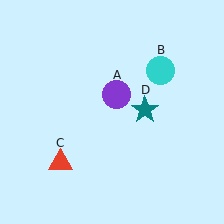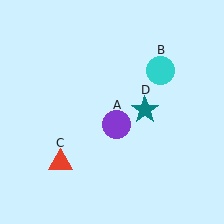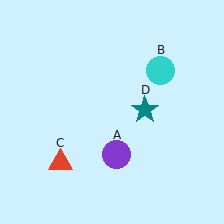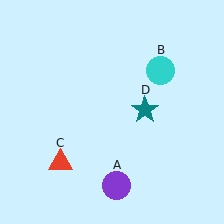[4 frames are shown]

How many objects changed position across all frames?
1 object changed position: purple circle (object A).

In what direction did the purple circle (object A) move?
The purple circle (object A) moved down.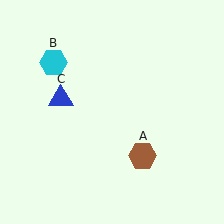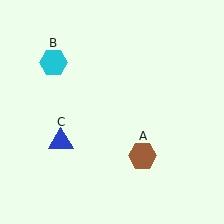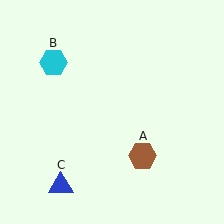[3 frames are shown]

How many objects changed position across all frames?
1 object changed position: blue triangle (object C).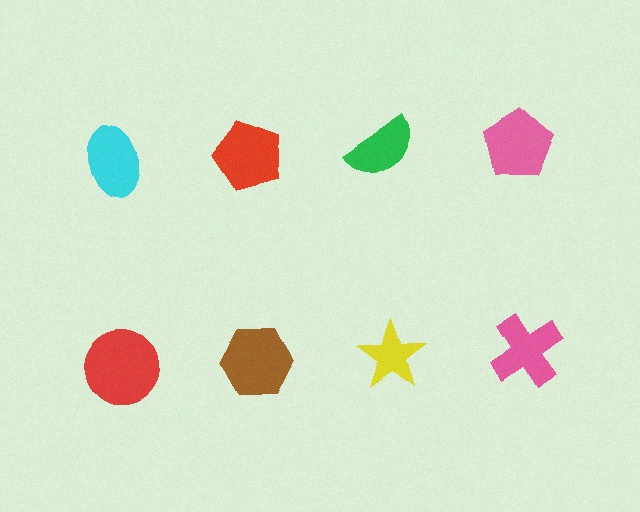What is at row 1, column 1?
A cyan ellipse.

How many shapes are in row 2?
4 shapes.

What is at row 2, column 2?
A brown hexagon.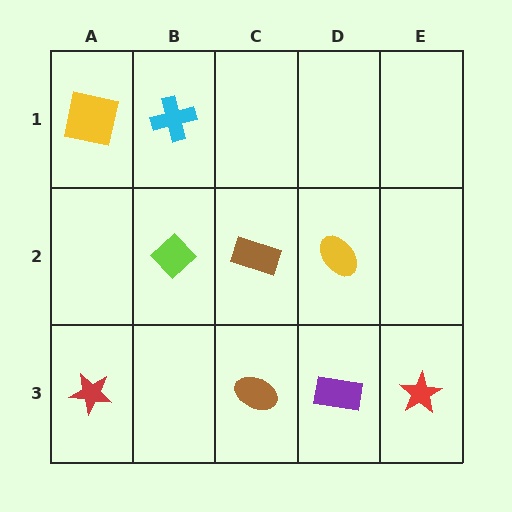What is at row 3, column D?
A purple rectangle.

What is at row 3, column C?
A brown ellipse.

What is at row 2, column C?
A brown rectangle.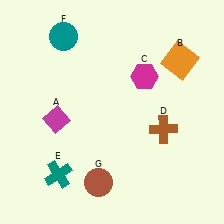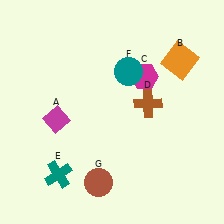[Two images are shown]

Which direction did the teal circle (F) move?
The teal circle (F) moved right.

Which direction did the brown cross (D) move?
The brown cross (D) moved up.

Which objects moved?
The objects that moved are: the brown cross (D), the teal circle (F).